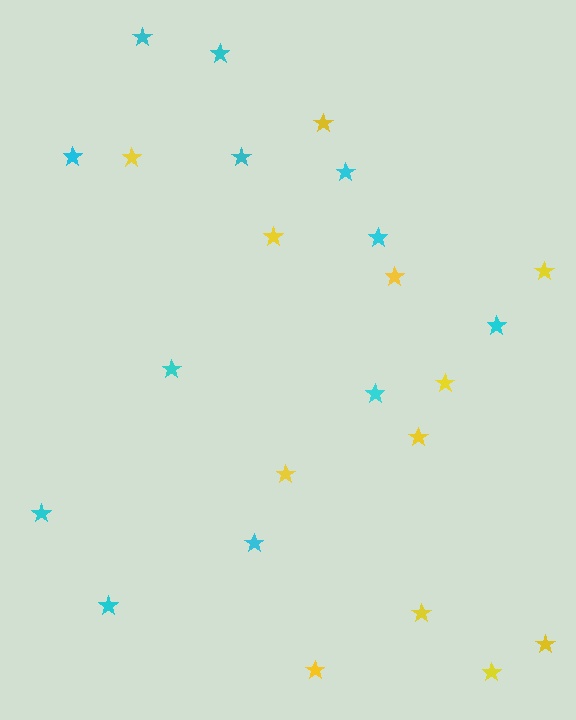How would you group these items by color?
There are 2 groups: one group of cyan stars (12) and one group of yellow stars (12).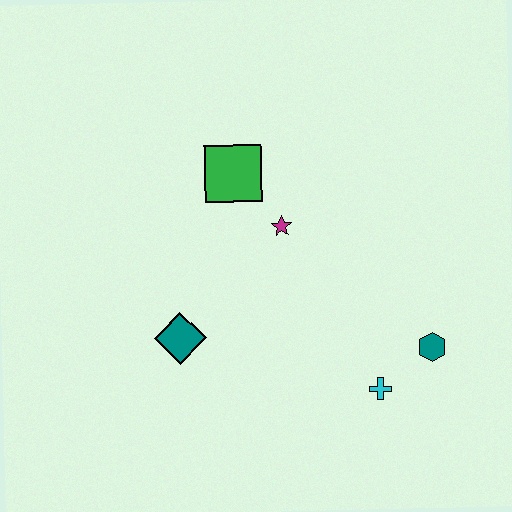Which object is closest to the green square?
The magenta star is closest to the green square.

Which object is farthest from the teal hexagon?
The green square is farthest from the teal hexagon.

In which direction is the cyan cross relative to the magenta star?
The cyan cross is below the magenta star.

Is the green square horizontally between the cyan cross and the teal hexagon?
No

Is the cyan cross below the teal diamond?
Yes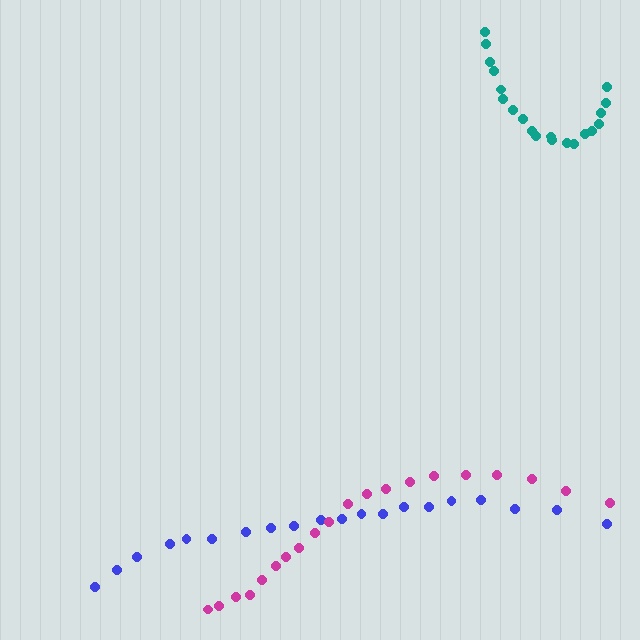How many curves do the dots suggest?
There are 3 distinct paths.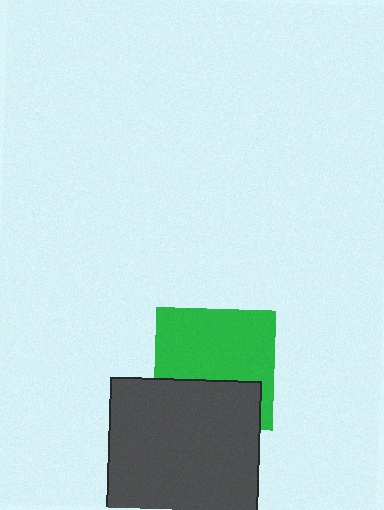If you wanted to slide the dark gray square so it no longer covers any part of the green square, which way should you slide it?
Slide it down — that is the most direct way to separate the two shapes.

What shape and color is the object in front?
The object in front is a dark gray square.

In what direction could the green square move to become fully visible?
The green square could move up. That would shift it out from behind the dark gray square entirely.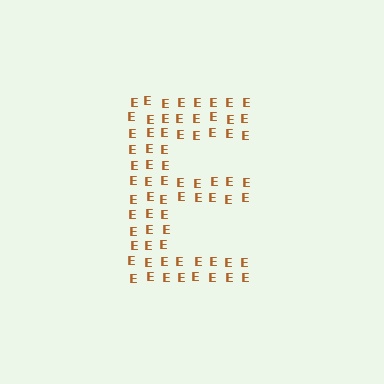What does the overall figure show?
The overall figure shows the letter E.